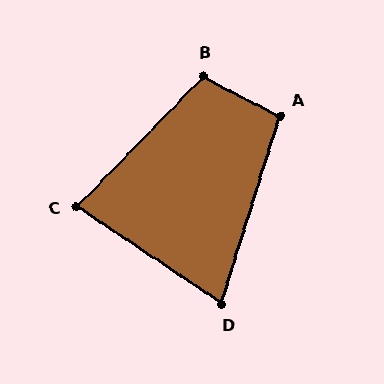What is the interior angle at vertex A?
Approximately 100 degrees (obtuse).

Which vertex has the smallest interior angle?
D, at approximately 73 degrees.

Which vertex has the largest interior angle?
B, at approximately 107 degrees.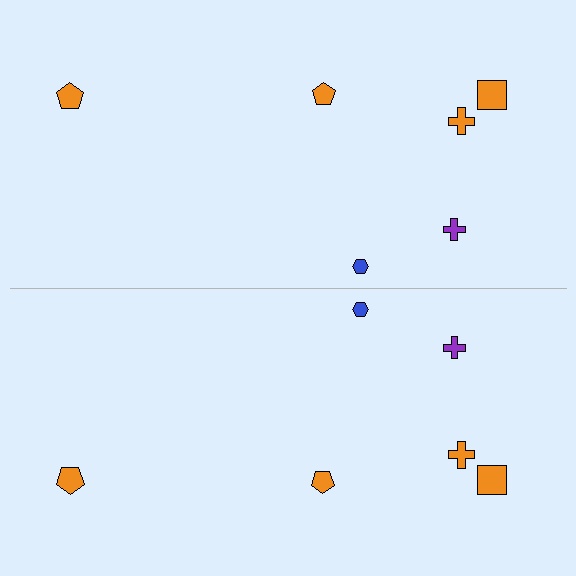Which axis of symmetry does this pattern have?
The pattern has a horizontal axis of symmetry running through the center of the image.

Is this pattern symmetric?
Yes, this pattern has bilateral (reflection) symmetry.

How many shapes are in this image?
There are 12 shapes in this image.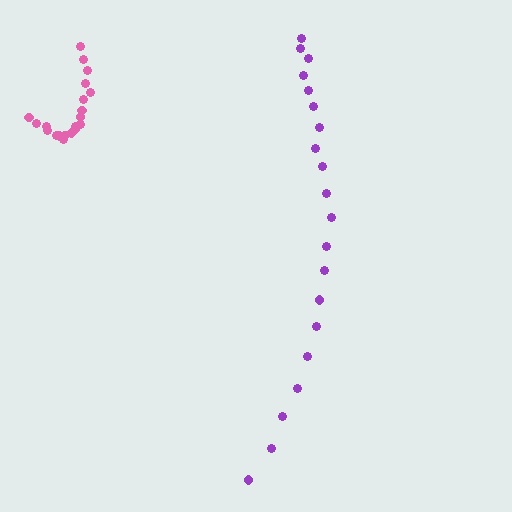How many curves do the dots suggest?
There are 2 distinct paths.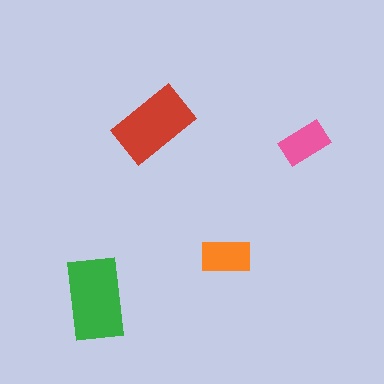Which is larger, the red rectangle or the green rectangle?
The green one.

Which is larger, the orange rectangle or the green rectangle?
The green one.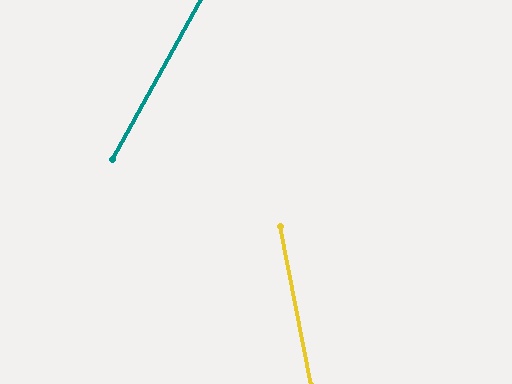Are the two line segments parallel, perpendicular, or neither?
Neither parallel nor perpendicular — they differ by about 40°.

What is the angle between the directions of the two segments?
Approximately 40 degrees.